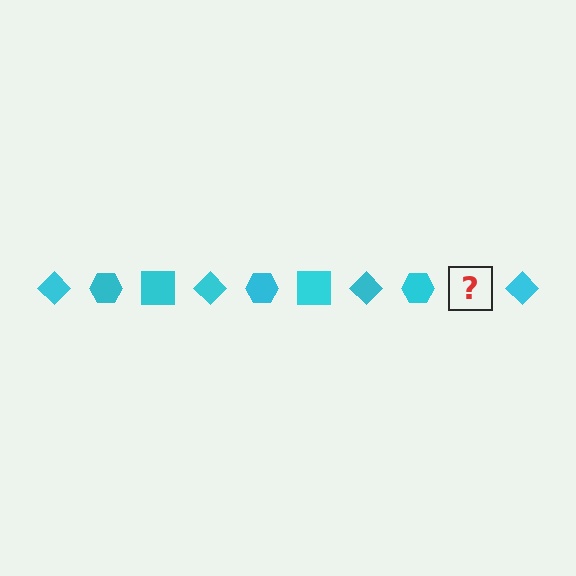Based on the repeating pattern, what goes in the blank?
The blank should be a cyan square.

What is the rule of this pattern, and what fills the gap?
The rule is that the pattern cycles through diamond, hexagon, square shapes in cyan. The gap should be filled with a cyan square.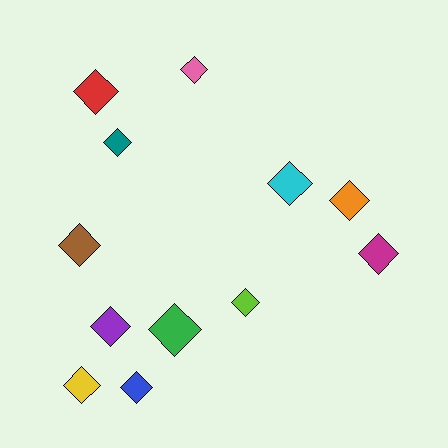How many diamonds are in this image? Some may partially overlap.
There are 12 diamonds.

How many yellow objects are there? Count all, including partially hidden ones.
There is 1 yellow object.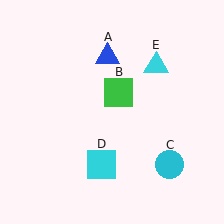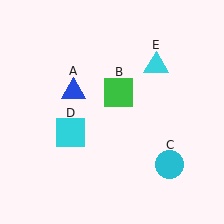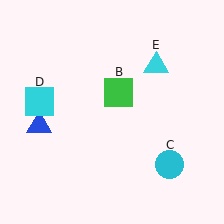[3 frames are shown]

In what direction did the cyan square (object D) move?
The cyan square (object D) moved up and to the left.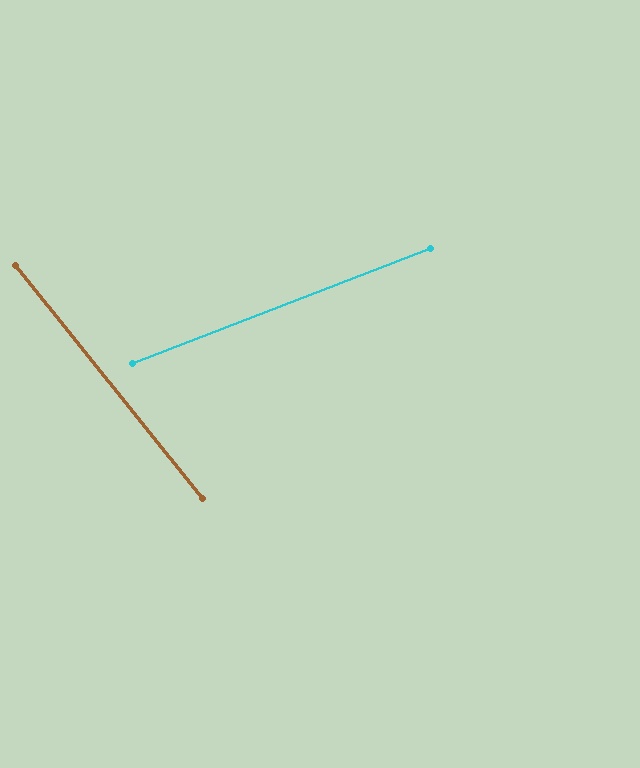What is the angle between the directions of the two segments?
Approximately 72 degrees.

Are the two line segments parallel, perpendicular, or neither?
Neither parallel nor perpendicular — they differ by about 72°.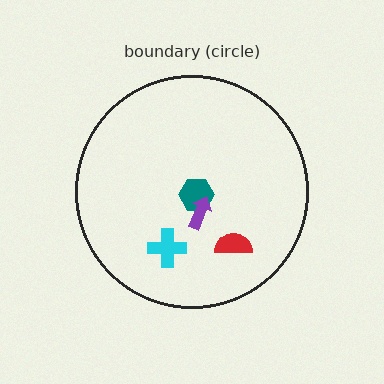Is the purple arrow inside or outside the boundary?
Inside.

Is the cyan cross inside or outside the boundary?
Inside.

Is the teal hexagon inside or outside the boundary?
Inside.